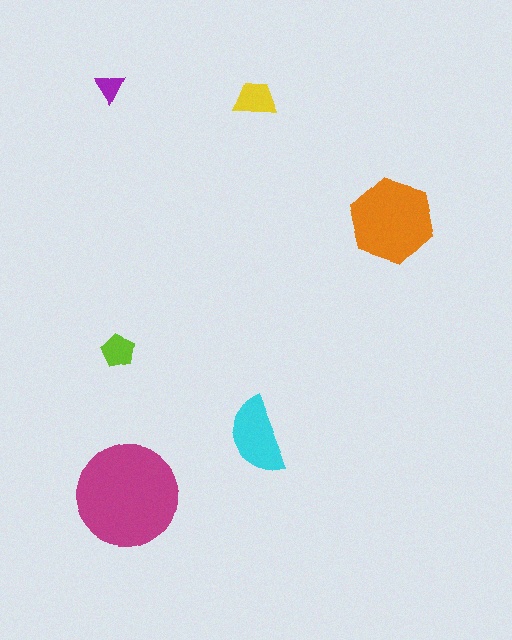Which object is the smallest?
The purple triangle.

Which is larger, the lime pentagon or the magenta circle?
The magenta circle.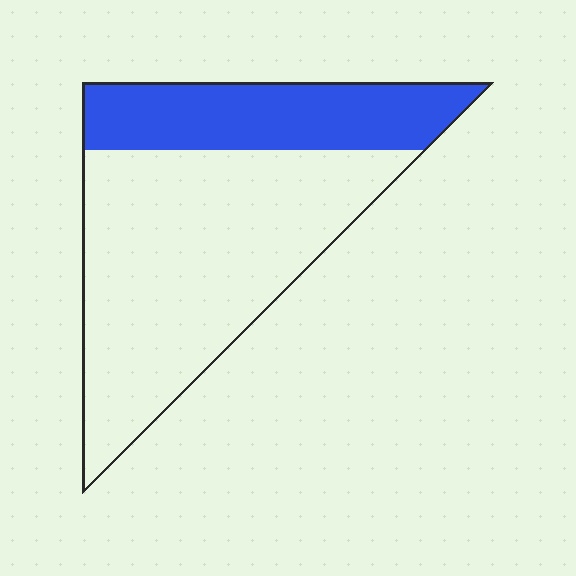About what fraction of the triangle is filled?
About one third (1/3).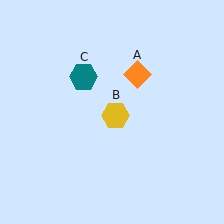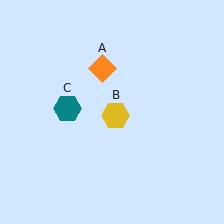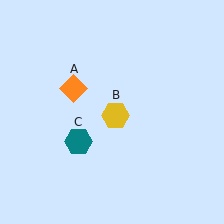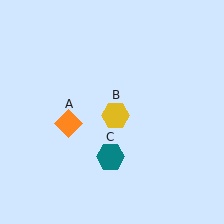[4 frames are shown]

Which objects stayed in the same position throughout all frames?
Yellow hexagon (object B) remained stationary.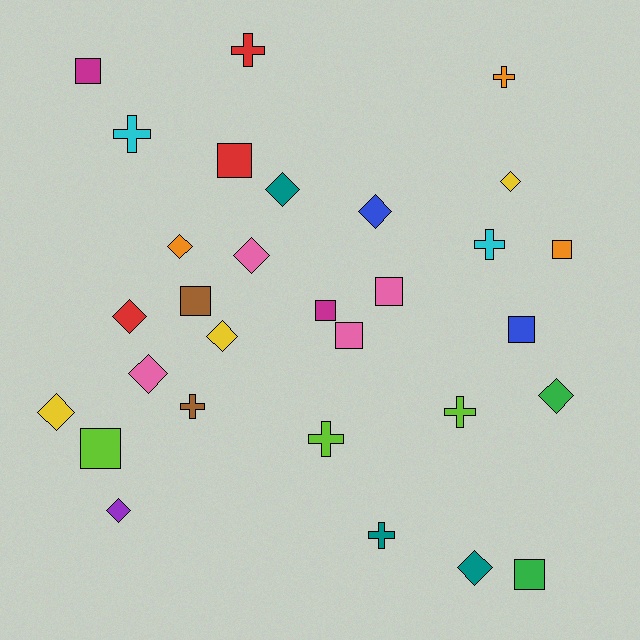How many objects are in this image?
There are 30 objects.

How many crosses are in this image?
There are 8 crosses.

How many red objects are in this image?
There are 3 red objects.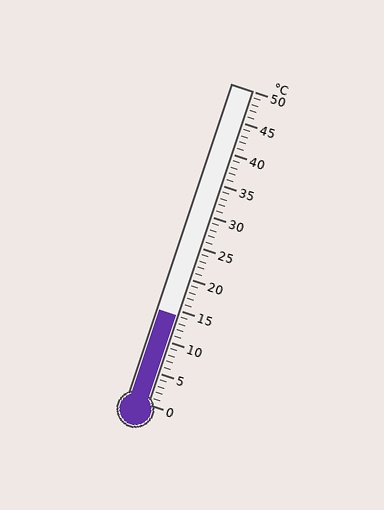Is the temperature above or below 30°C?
The temperature is below 30°C.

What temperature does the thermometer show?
The thermometer shows approximately 14°C.